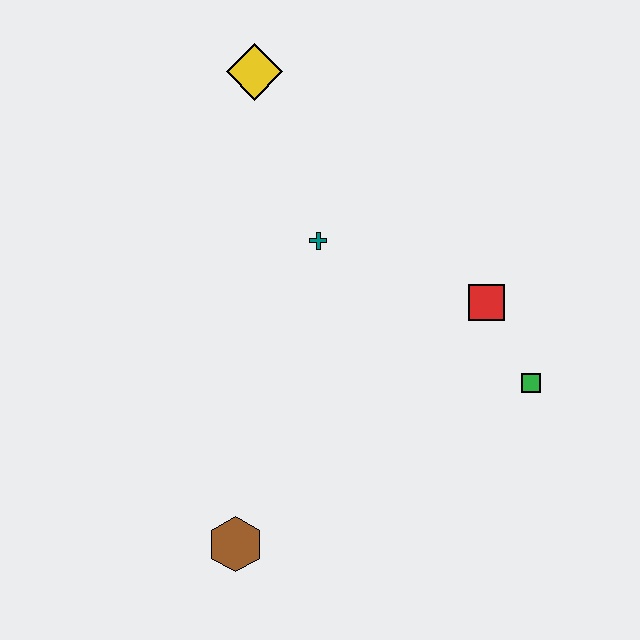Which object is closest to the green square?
The red square is closest to the green square.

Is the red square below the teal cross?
Yes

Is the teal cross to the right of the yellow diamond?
Yes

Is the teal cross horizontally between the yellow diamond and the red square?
Yes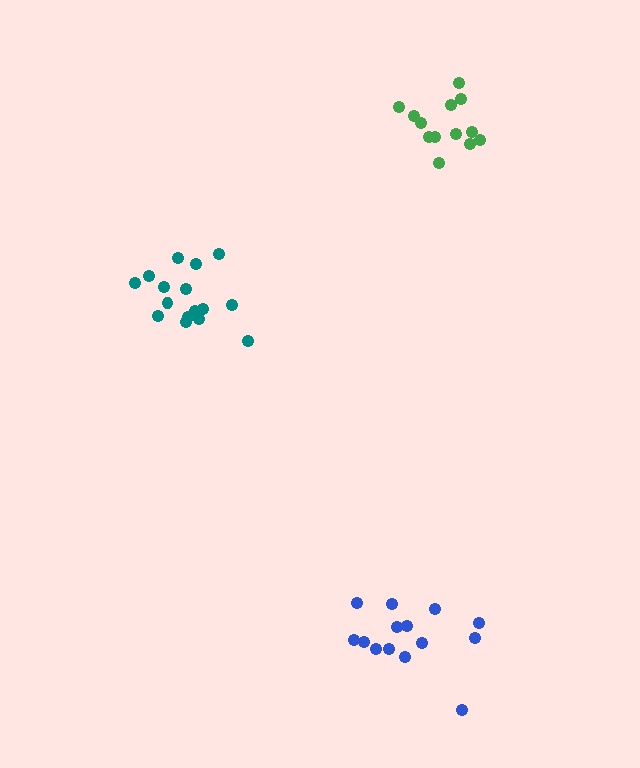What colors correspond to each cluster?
The clusters are colored: blue, teal, green.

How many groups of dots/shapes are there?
There are 3 groups.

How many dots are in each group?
Group 1: 14 dots, Group 2: 16 dots, Group 3: 13 dots (43 total).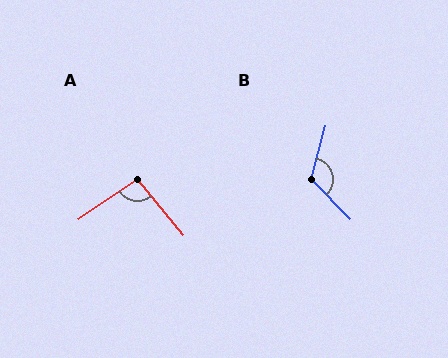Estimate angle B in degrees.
Approximately 121 degrees.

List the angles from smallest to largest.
A (95°), B (121°).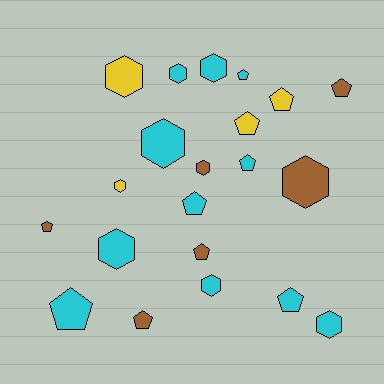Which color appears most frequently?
Cyan, with 11 objects.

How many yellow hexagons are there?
There are 2 yellow hexagons.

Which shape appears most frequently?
Pentagon, with 11 objects.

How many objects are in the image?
There are 21 objects.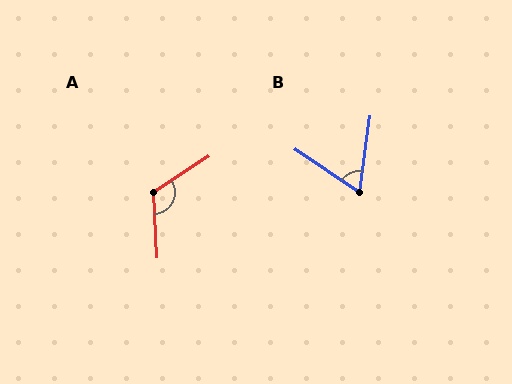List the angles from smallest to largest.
B (63°), A (120°).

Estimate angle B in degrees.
Approximately 63 degrees.